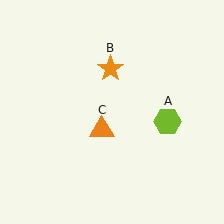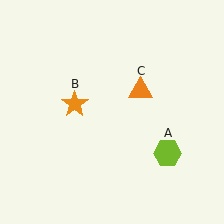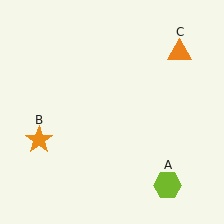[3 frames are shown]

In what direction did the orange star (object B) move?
The orange star (object B) moved down and to the left.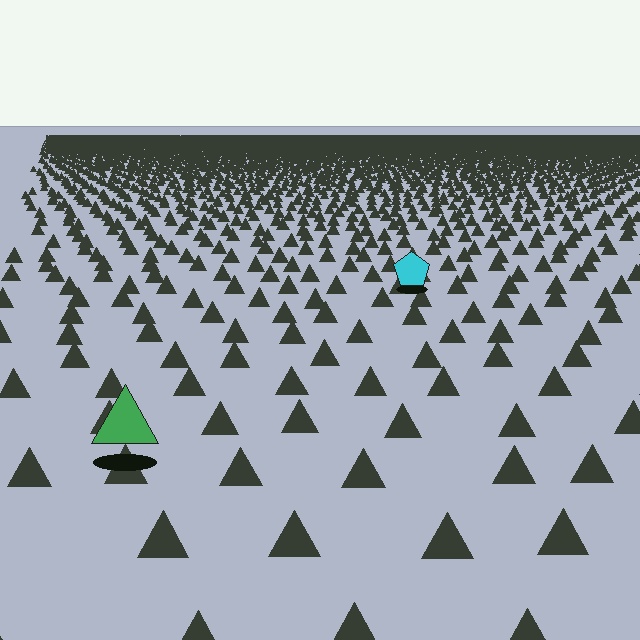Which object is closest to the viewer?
The green triangle is closest. The texture marks near it are larger and more spread out.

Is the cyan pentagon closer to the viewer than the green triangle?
No. The green triangle is closer — you can tell from the texture gradient: the ground texture is coarser near it.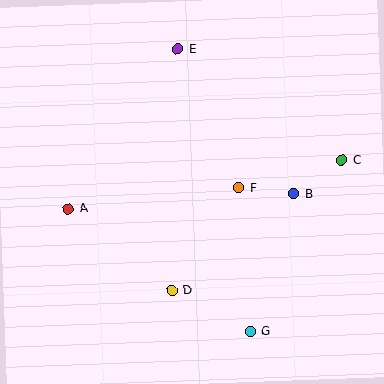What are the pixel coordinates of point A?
Point A is at (68, 209).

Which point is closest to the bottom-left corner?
Point A is closest to the bottom-left corner.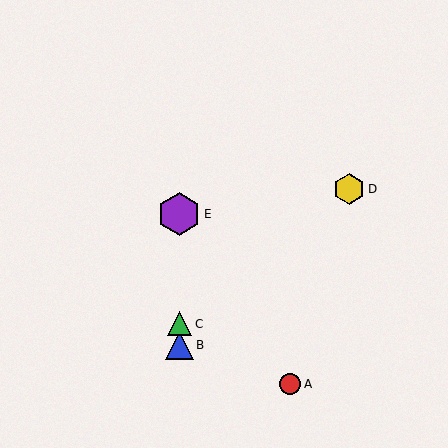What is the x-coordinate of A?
Object A is at x≈290.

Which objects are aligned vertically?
Objects B, C, E are aligned vertically.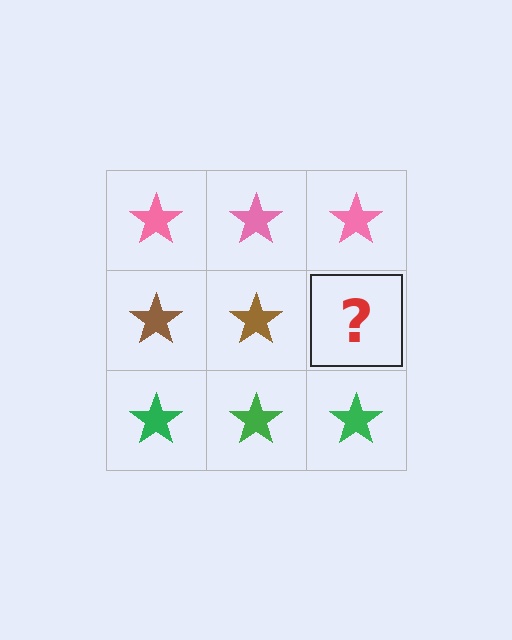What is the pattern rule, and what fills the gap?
The rule is that each row has a consistent color. The gap should be filled with a brown star.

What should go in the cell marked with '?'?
The missing cell should contain a brown star.